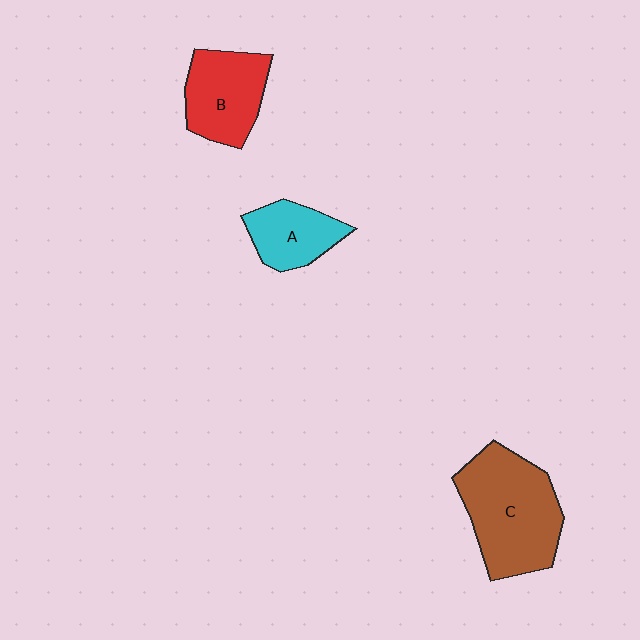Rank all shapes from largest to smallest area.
From largest to smallest: C (brown), B (red), A (cyan).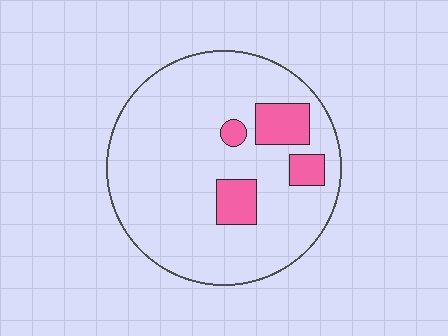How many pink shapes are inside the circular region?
4.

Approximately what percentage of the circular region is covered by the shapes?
Approximately 15%.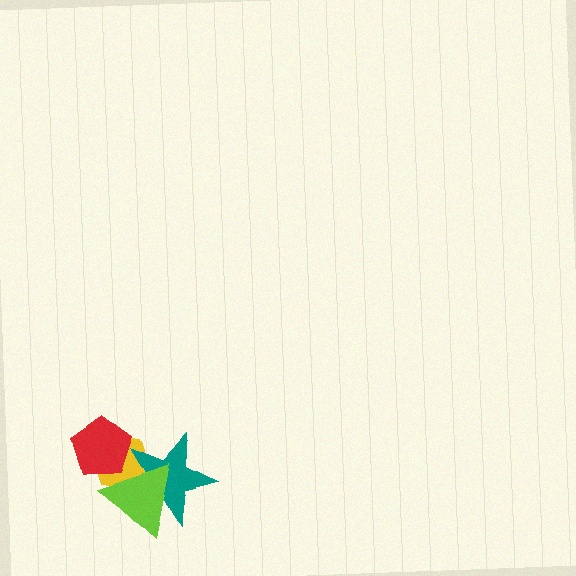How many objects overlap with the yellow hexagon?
3 objects overlap with the yellow hexagon.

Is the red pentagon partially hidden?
Yes, it is partially covered by another shape.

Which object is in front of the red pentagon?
The lime triangle is in front of the red pentagon.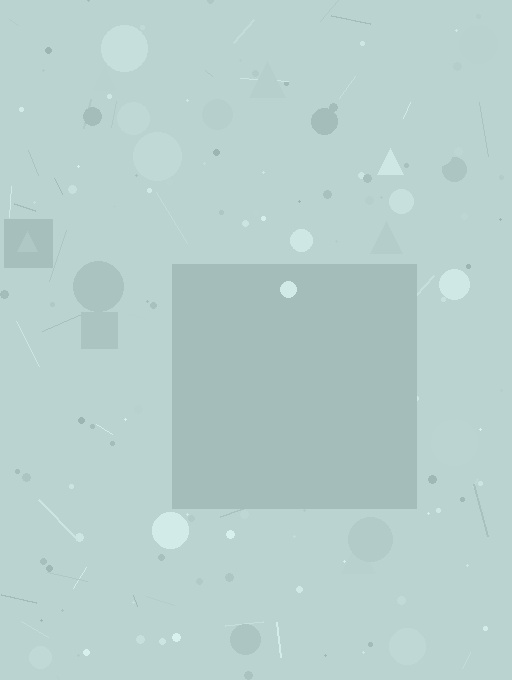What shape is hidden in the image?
A square is hidden in the image.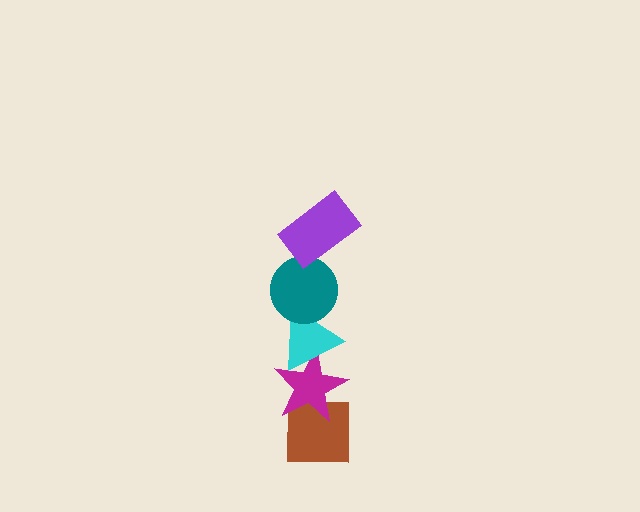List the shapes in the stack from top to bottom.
From top to bottom: the purple rectangle, the teal circle, the cyan triangle, the magenta star, the brown square.